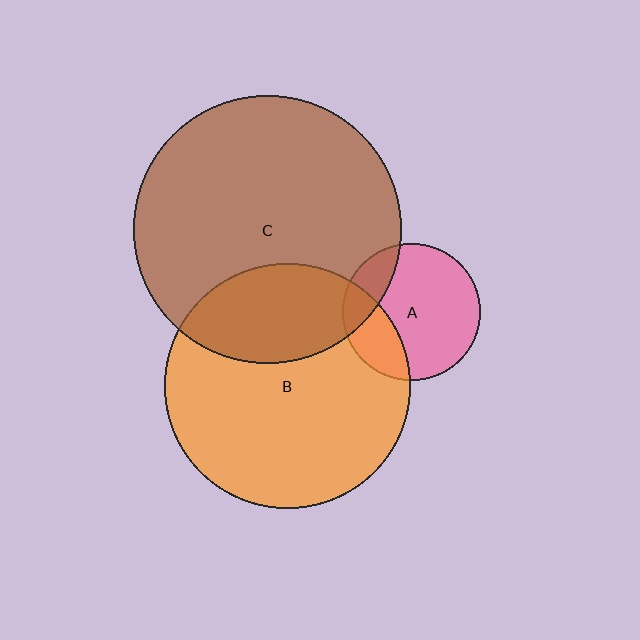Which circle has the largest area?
Circle C (brown).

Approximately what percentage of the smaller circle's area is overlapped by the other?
Approximately 25%.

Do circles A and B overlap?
Yes.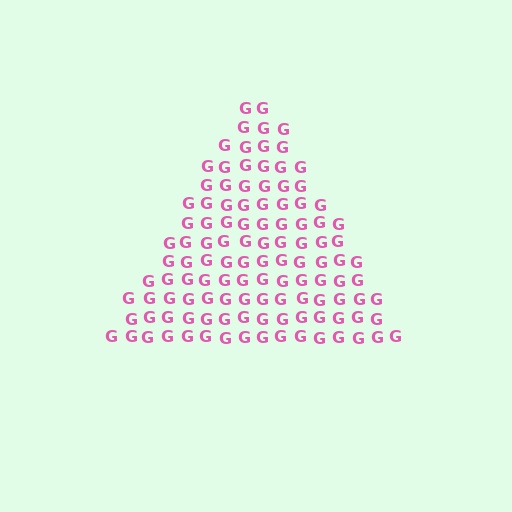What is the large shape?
The large shape is a triangle.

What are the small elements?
The small elements are letter G's.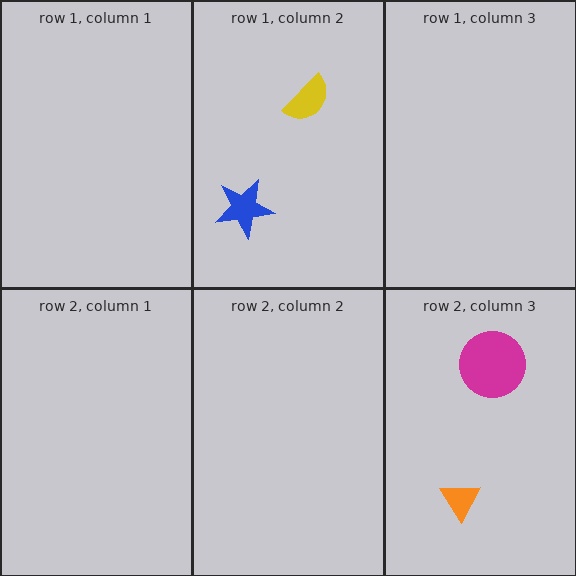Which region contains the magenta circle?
The row 2, column 3 region.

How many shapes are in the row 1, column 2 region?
2.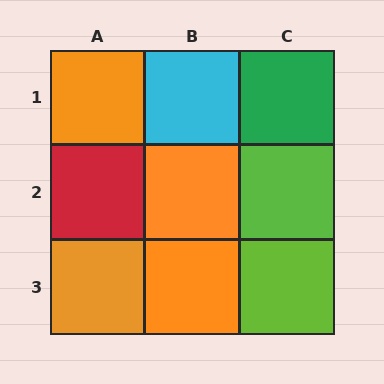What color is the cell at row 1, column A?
Orange.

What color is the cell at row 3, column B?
Orange.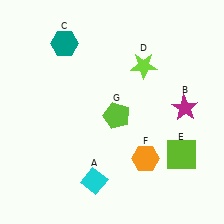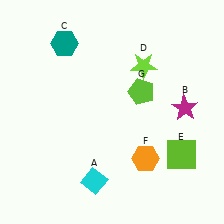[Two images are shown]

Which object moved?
The lime pentagon (G) moved right.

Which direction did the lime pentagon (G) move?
The lime pentagon (G) moved right.